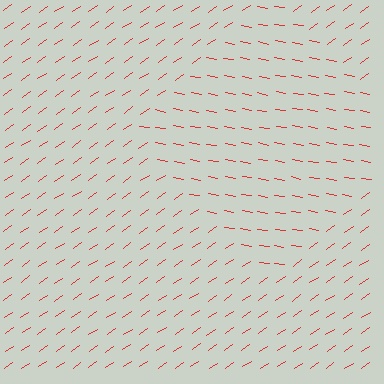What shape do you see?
I see a diamond.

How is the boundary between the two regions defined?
The boundary is defined purely by a change in line orientation (approximately 45 degrees difference). All lines are the same color and thickness.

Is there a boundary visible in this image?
Yes, there is a texture boundary formed by a change in line orientation.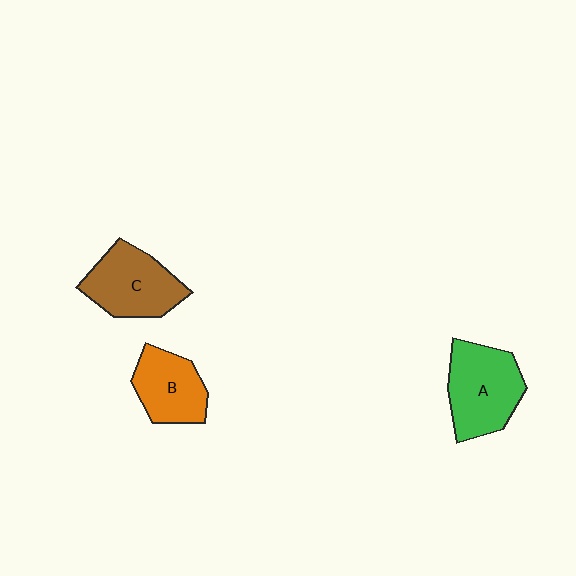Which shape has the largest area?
Shape A (green).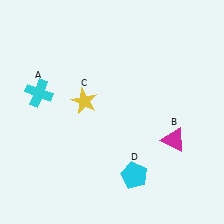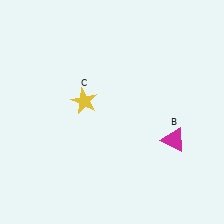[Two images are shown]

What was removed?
The cyan pentagon (D), the cyan cross (A) were removed in Image 2.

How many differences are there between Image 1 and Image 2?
There are 2 differences between the two images.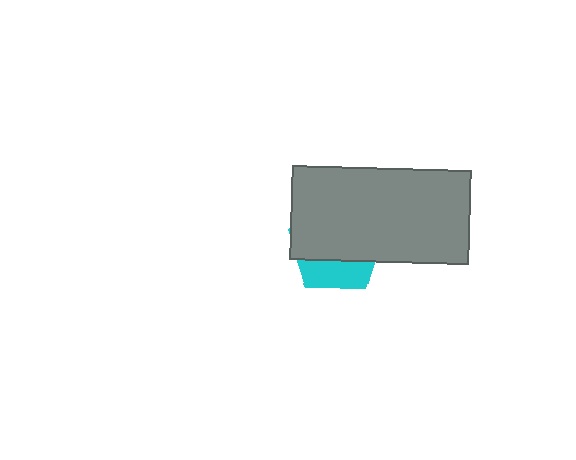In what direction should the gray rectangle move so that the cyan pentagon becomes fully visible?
The gray rectangle should move up. That is the shortest direction to clear the overlap and leave the cyan pentagon fully visible.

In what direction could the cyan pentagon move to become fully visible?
The cyan pentagon could move down. That would shift it out from behind the gray rectangle entirely.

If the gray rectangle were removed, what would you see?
You would see the complete cyan pentagon.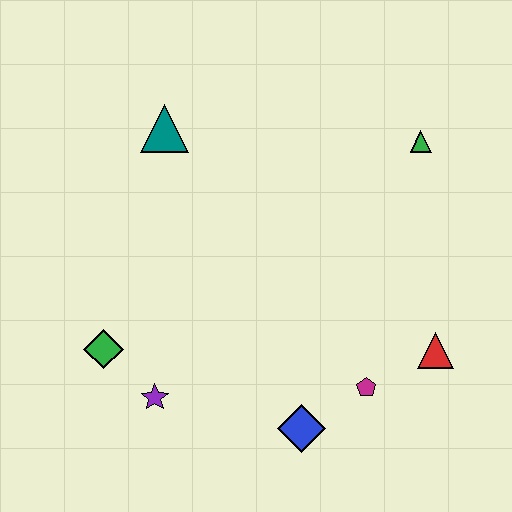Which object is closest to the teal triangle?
The green diamond is closest to the teal triangle.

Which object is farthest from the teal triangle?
The red triangle is farthest from the teal triangle.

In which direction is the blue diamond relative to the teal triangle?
The blue diamond is below the teal triangle.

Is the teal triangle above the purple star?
Yes